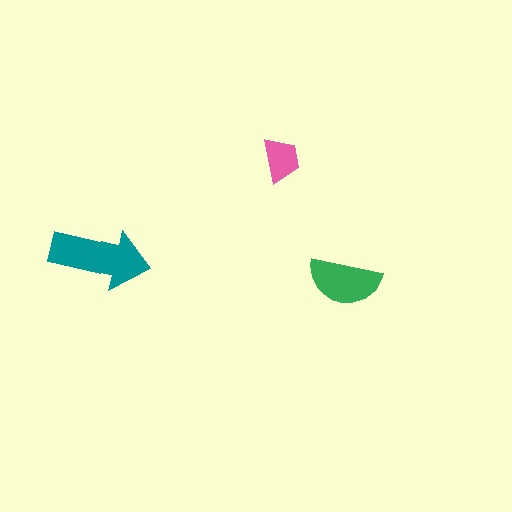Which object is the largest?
The teal arrow.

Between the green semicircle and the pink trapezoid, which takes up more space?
The green semicircle.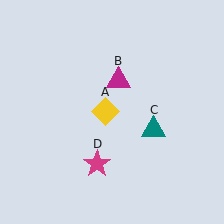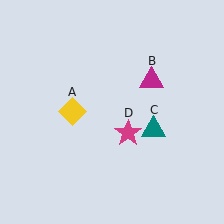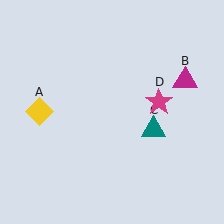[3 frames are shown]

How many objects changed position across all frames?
3 objects changed position: yellow diamond (object A), magenta triangle (object B), magenta star (object D).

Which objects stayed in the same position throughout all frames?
Teal triangle (object C) remained stationary.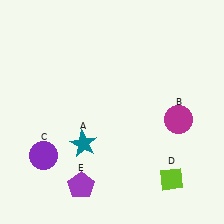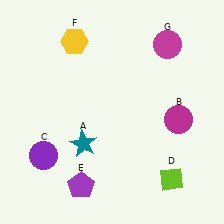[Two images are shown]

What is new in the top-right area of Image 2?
A magenta circle (G) was added in the top-right area of Image 2.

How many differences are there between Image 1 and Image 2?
There are 2 differences between the two images.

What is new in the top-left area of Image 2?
A yellow hexagon (F) was added in the top-left area of Image 2.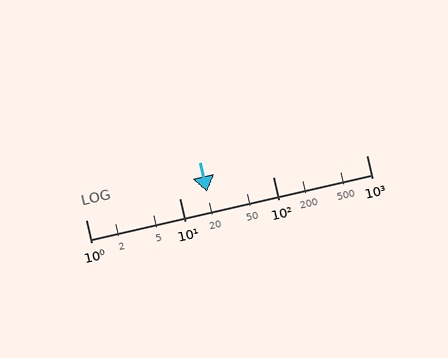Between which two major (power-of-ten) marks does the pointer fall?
The pointer is between 10 and 100.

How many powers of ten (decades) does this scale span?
The scale spans 3 decades, from 1 to 1000.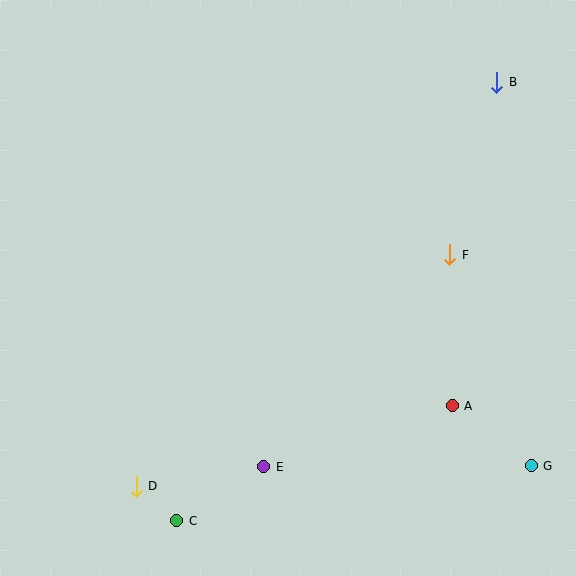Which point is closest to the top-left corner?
Point B is closest to the top-left corner.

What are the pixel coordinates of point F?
Point F is at (450, 255).